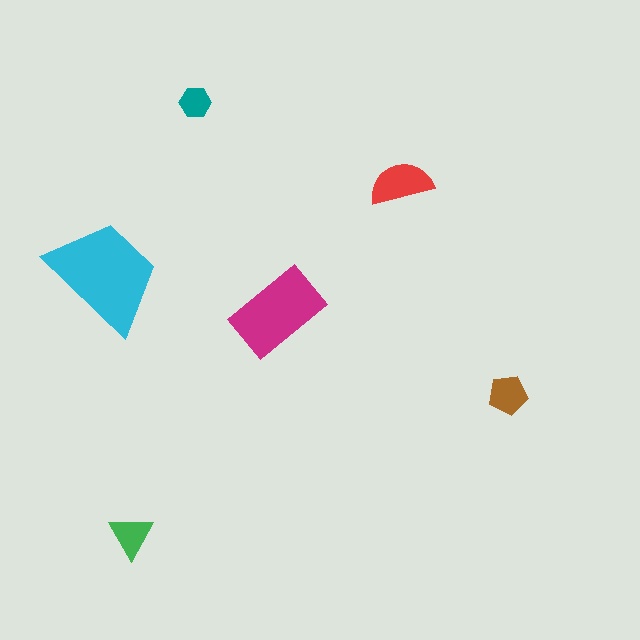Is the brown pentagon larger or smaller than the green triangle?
Larger.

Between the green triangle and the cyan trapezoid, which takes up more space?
The cyan trapezoid.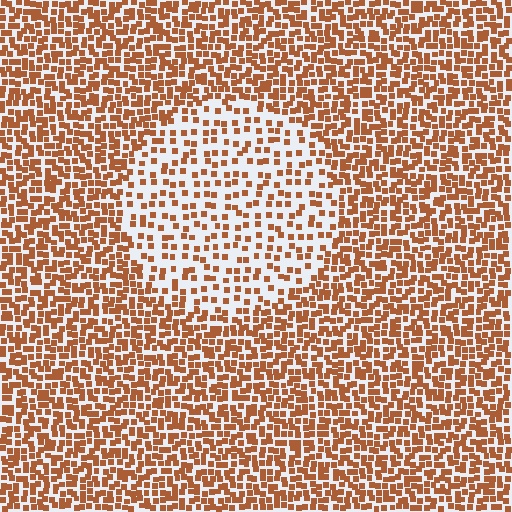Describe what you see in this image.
The image contains small brown elements arranged at two different densities. A circle-shaped region is visible where the elements are less densely packed than the surrounding area.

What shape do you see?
I see a circle.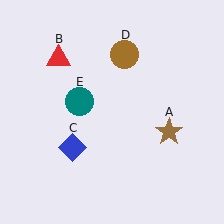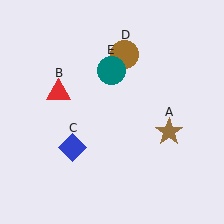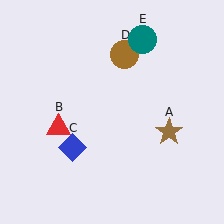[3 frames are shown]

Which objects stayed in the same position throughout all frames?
Brown star (object A) and blue diamond (object C) and brown circle (object D) remained stationary.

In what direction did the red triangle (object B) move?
The red triangle (object B) moved down.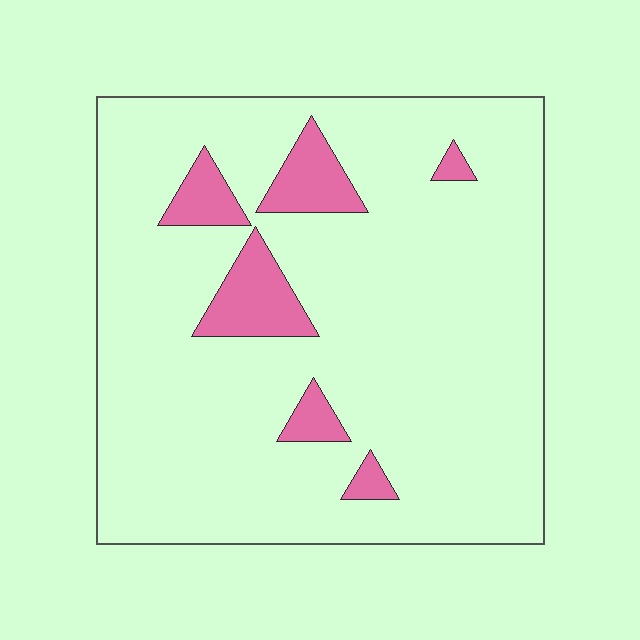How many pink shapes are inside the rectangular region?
6.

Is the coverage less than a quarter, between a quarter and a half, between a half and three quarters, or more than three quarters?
Less than a quarter.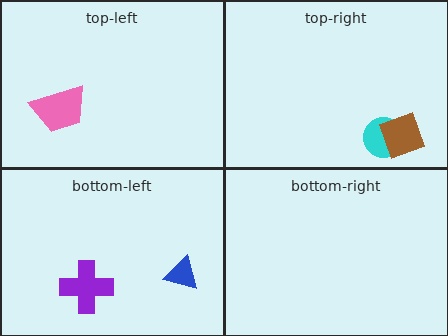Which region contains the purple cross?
The bottom-left region.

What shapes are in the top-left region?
The pink trapezoid.